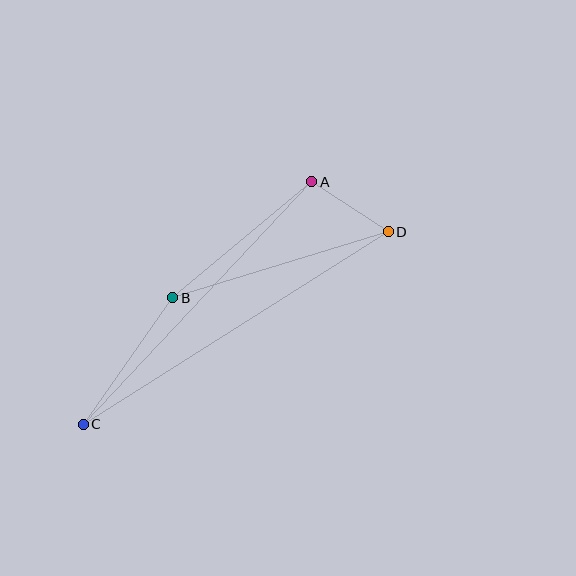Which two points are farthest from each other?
Points C and D are farthest from each other.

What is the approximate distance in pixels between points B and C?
The distance between B and C is approximately 155 pixels.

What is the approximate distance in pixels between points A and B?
The distance between A and B is approximately 181 pixels.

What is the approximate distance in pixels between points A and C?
The distance between A and C is approximately 333 pixels.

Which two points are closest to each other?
Points A and D are closest to each other.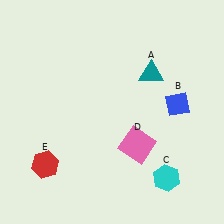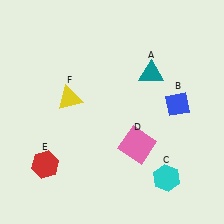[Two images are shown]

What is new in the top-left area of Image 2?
A yellow triangle (F) was added in the top-left area of Image 2.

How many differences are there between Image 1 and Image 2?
There is 1 difference between the two images.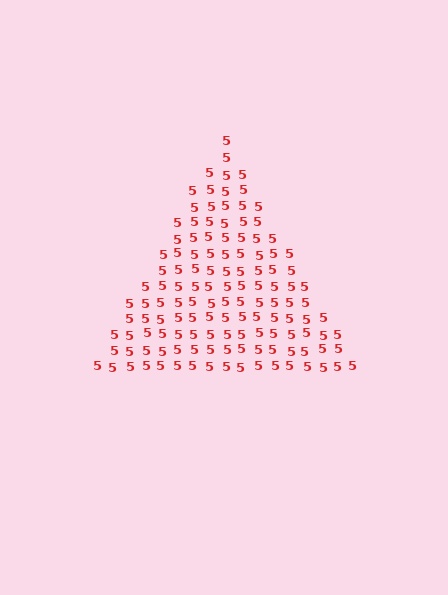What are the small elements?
The small elements are digit 5's.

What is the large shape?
The large shape is a triangle.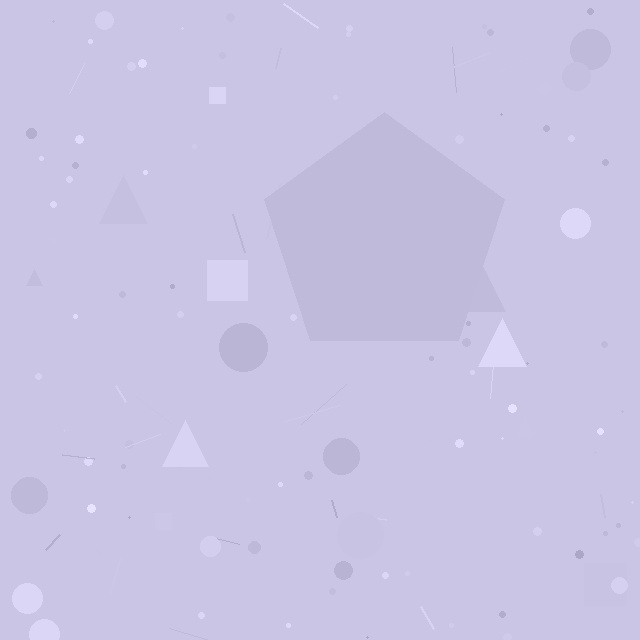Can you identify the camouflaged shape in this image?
The camouflaged shape is a pentagon.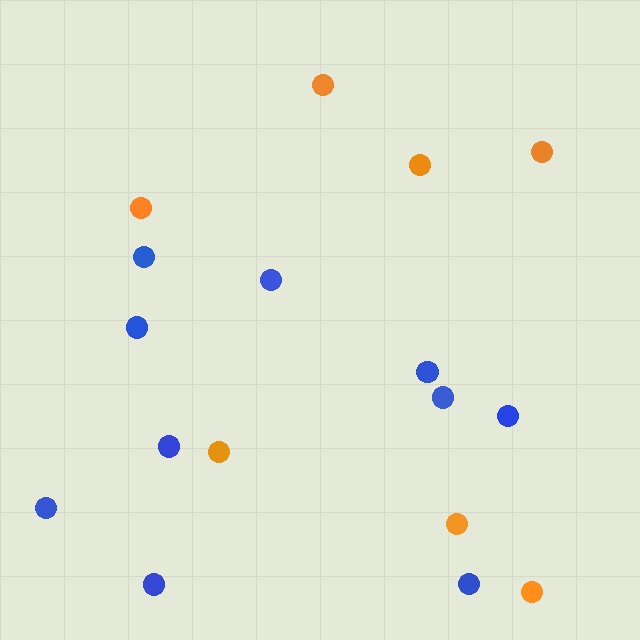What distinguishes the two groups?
There are 2 groups: one group of blue circles (10) and one group of orange circles (7).